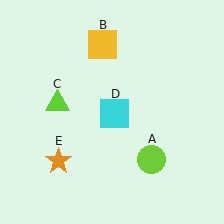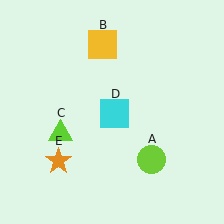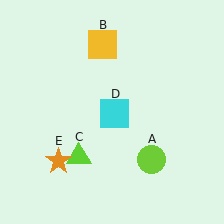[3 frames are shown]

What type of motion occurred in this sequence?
The lime triangle (object C) rotated counterclockwise around the center of the scene.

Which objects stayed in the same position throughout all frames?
Lime circle (object A) and yellow square (object B) and cyan square (object D) and orange star (object E) remained stationary.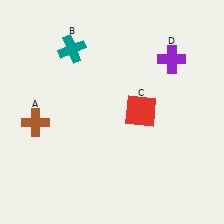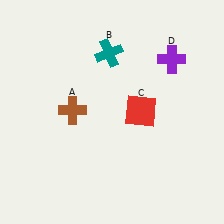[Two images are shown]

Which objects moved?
The objects that moved are: the brown cross (A), the teal cross (B).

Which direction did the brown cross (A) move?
The brown cross (A) moved right.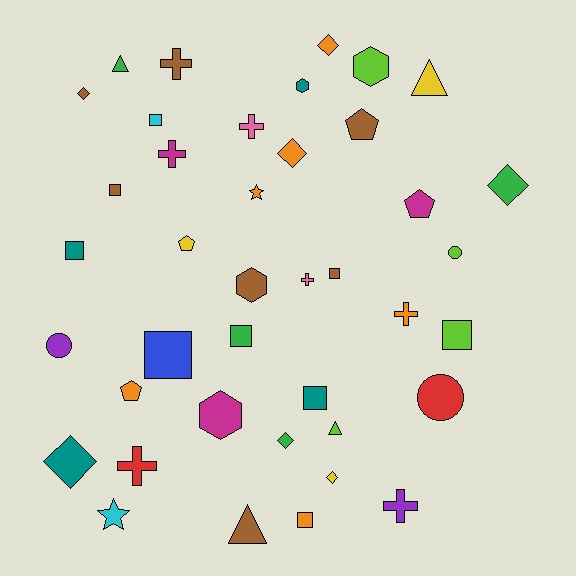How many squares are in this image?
There are 9 squares.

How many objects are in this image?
There are 40 objects.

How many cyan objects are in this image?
There are 2 cyan objects.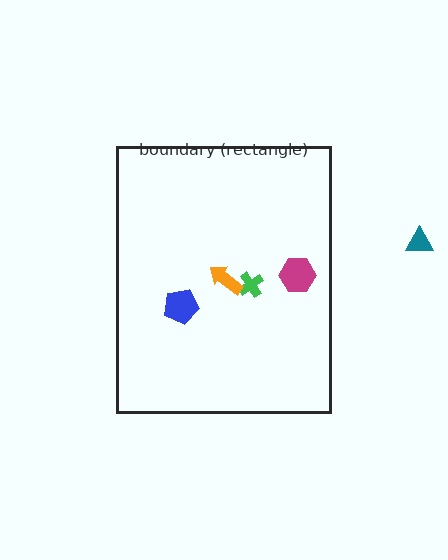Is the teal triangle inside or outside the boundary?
Outside.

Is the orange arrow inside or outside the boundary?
Inside.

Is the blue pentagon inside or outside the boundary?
Inside.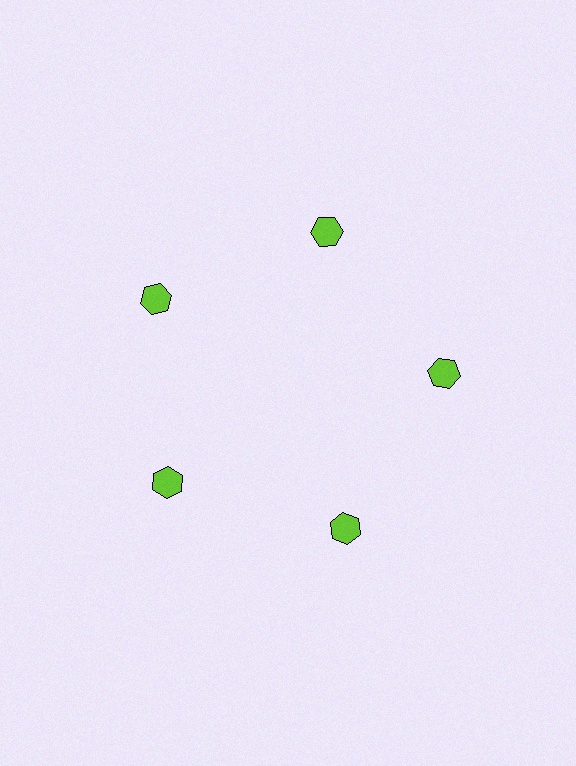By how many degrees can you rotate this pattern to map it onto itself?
The pattern maps onto itself every 72 degrees of rotation.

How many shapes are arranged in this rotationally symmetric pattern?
There are 5 shapes, arranged in 5 groups of 1.